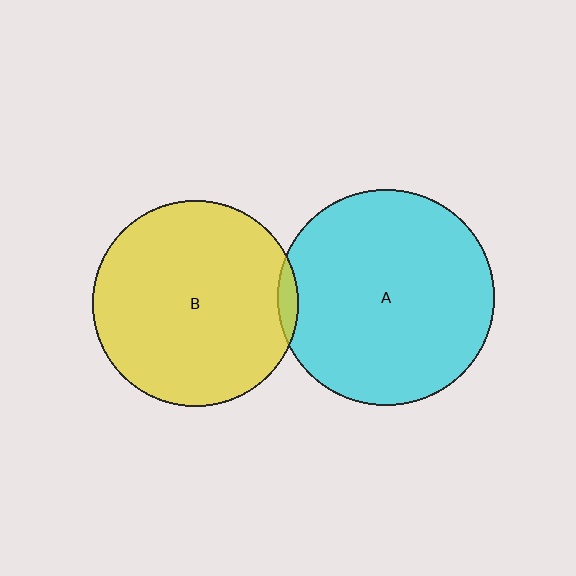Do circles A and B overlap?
Yes.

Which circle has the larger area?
Circle A (cyan).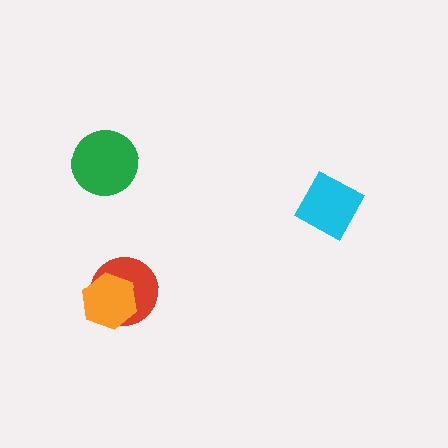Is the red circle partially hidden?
Yes, it is partially covered by another shape.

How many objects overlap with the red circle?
1 object overlaps with the red circle.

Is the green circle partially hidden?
No, no other shape covers it.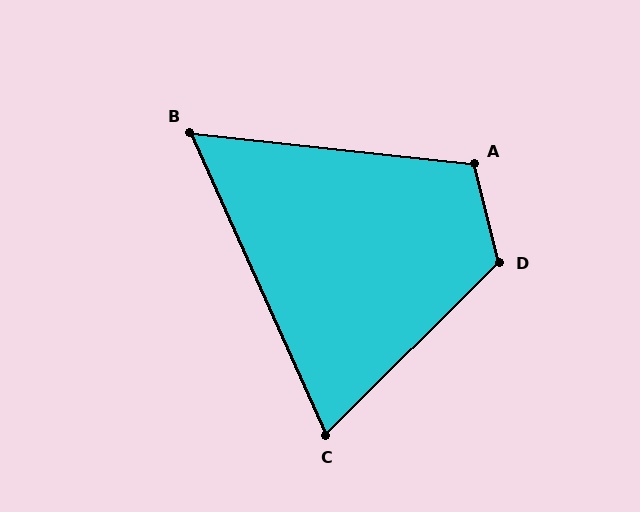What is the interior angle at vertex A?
Approximately 111 degrees (obtuse).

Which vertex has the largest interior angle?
D, at approximately 121 degrees.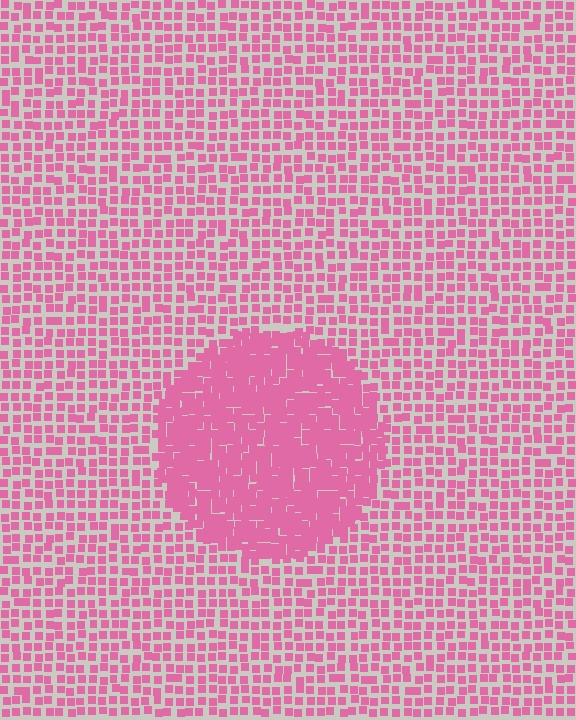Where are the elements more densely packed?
The elements are more densely packed inside the circle boundary.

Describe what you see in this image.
The image contains small pink elements arranged at two different densities. A circle-shaped region is visible where the elements are more densely packed than the surrounding area.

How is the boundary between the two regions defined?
The boundary is defined by a change in element density (approximately 2.1x ratio). All elements are the same color, size, and shape.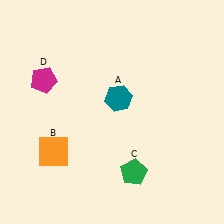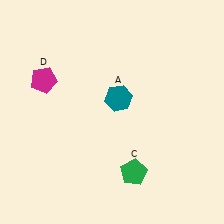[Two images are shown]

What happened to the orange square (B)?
The orange square (B) was removed in Image 2. It was in the bottom-left area of Image 1.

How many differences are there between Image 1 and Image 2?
There is 1 difference between the two images.